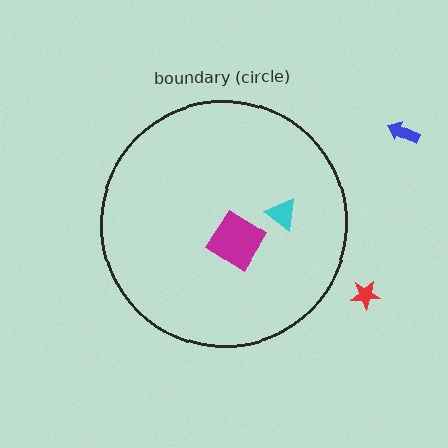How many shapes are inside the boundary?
2 inside, 2 outside.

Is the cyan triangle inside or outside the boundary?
Inside.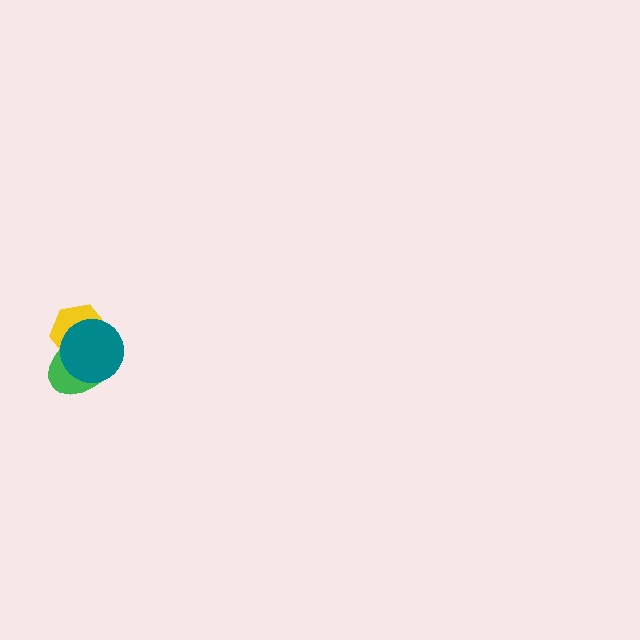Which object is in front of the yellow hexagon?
The teal circle is in front of the yellow hexagon.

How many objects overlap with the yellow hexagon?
2 objects overlap with the yellow hexagon.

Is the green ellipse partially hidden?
Yes, it is partially covered by another shape.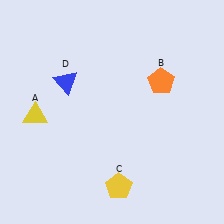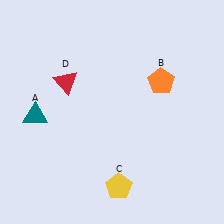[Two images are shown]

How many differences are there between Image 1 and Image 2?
There are 2 differences between the two images.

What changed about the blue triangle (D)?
In Image 1, D is blue. In Image 2, it changed to red.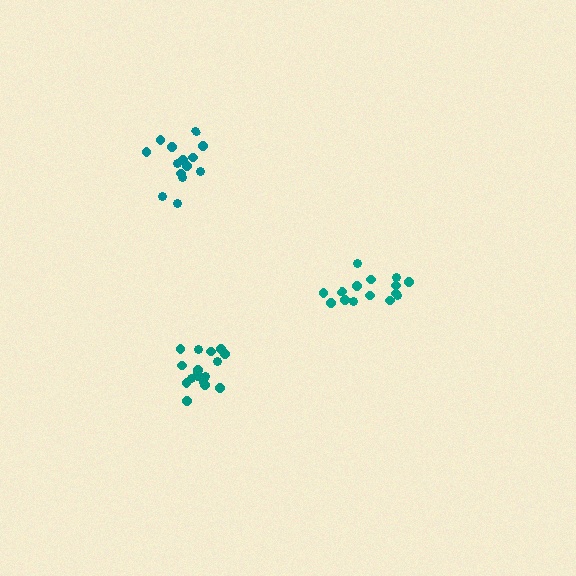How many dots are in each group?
Group 1: 15 dots, Group 2: 17 dots, Group 3: 14 dots (46 total).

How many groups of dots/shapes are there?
There are 3 groups.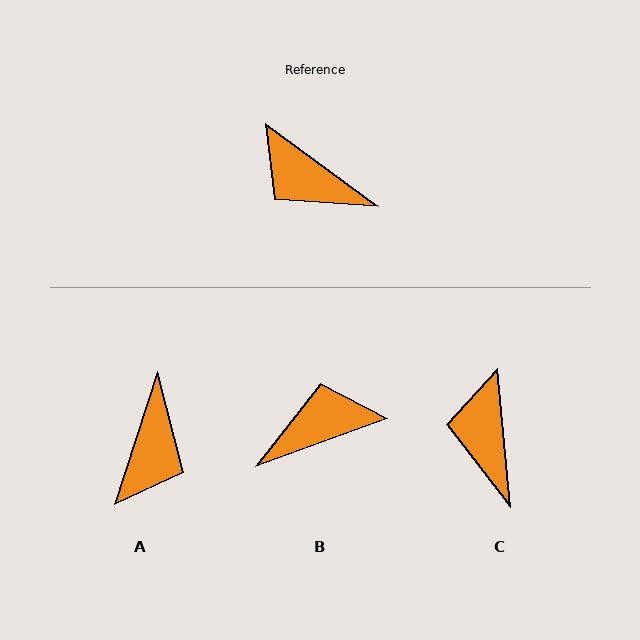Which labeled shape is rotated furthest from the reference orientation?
B, about 124 degrees away.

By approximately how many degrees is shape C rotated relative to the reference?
Approximately 49 degrees clockwise.